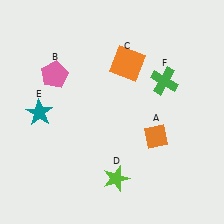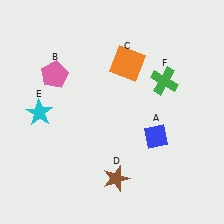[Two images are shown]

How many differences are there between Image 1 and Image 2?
There are 3 differences between the two images.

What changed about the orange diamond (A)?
In Image 1, A is orange. In Image 2, it changed to blue.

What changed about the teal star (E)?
In Image 1, E is teal. In Image 2, it changed to cyan.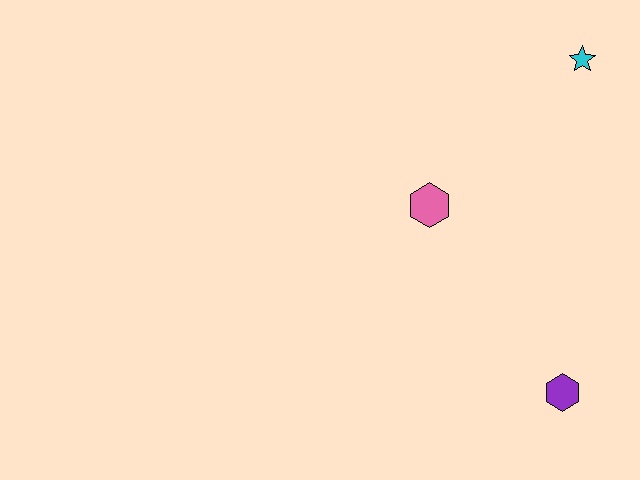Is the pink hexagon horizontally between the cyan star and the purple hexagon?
No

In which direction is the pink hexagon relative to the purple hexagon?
The pink hexagon is above the purple hexagon.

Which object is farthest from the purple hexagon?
The cyan star is farthest from the purple hexagon.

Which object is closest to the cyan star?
The pink hexagon is closest to the cyan star.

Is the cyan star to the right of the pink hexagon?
Yes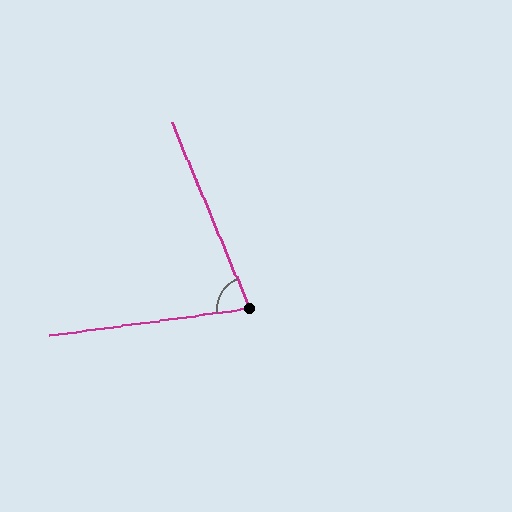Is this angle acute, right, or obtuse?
It is acute.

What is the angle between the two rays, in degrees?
Approximately 75 degrees.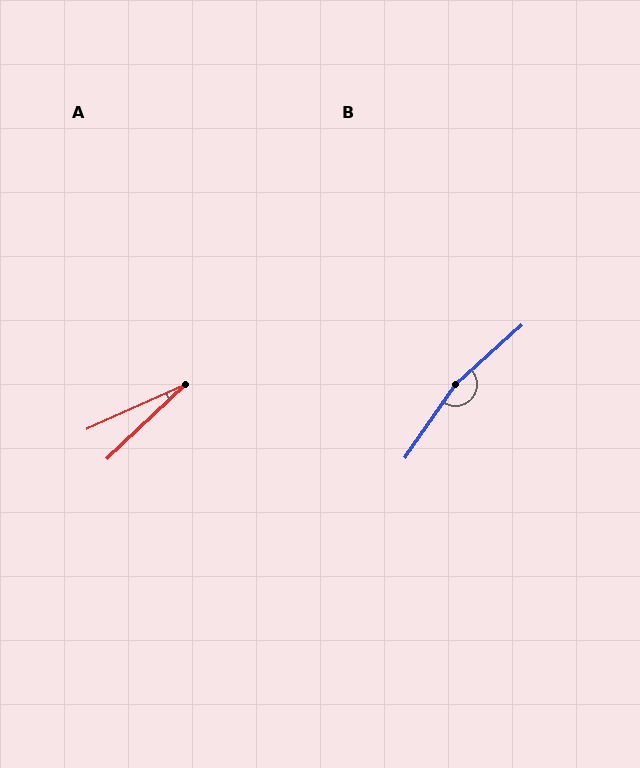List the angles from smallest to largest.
A (19°), B (166°).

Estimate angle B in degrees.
Approximately 166 degrees.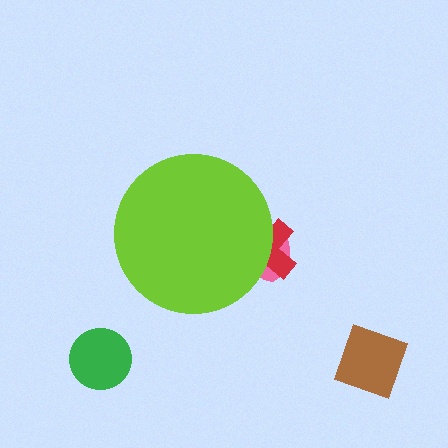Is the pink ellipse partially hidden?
Yes, the pink ellipse is partially hidden behind the lime circle.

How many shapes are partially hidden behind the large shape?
2 shapes are partially hidden.